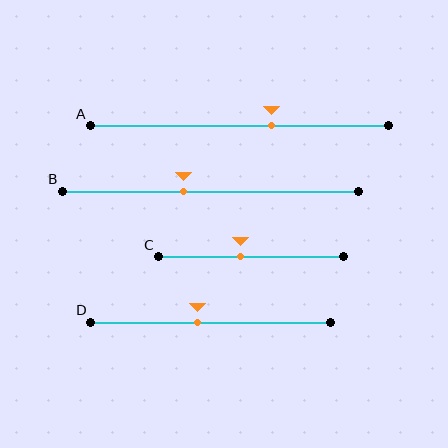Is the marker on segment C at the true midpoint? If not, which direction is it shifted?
No, the marker on segment C is shifted to the left by about 5% of the segment length.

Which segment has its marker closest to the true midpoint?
Segment C has its marker closest to the true midpoint.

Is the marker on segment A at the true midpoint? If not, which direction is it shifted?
No, the marker on segment A is shifted to the right by about 11% of the segment length.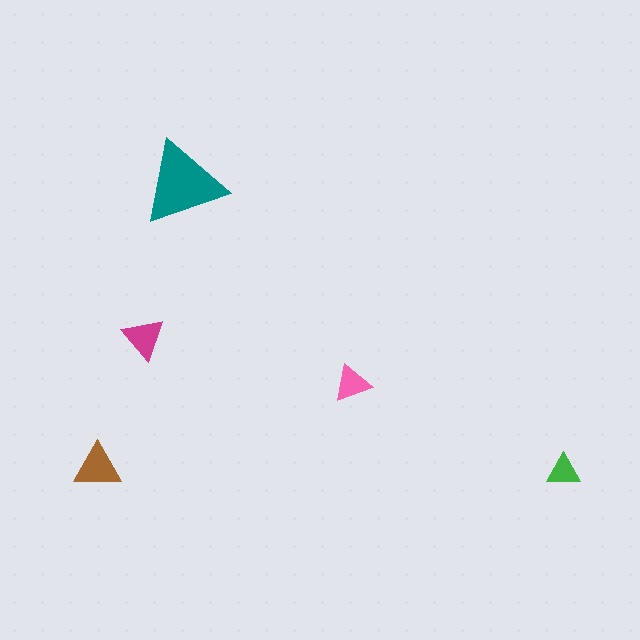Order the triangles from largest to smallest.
the teal one, the brown one, the magenta one, the pink one, the green one.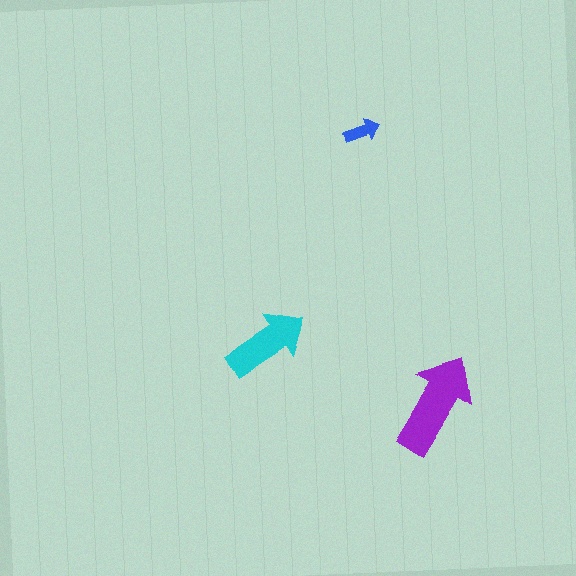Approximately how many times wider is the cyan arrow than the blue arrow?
About 2.5 times wider.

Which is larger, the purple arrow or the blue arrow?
The purple one.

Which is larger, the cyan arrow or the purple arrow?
The purple one.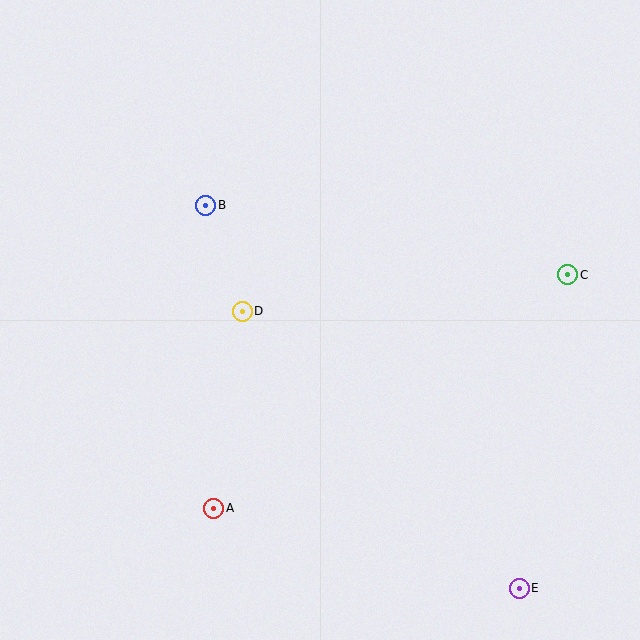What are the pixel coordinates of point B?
Point B is at (206, 205).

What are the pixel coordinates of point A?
Point A is at (214, 508).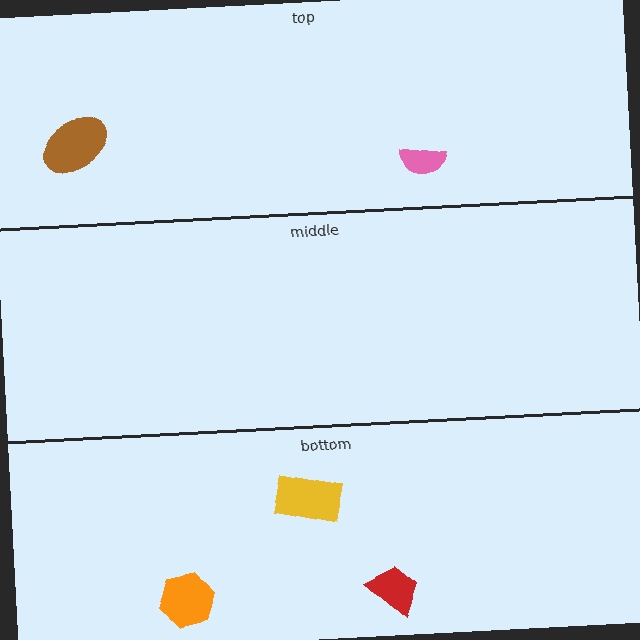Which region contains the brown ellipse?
The top region.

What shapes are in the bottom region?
The yellow rectangle, the orange hexagon, the red trapezoid.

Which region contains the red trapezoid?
The bottom region.